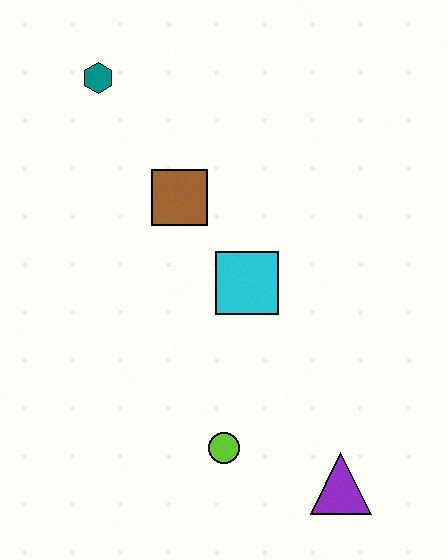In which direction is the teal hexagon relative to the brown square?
The teal hexagon is above the brown square.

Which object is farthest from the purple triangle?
The teal hexagon is farthest from the purple triangle.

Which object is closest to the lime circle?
The purple triangle is closest to the lime circle.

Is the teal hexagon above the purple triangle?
Yes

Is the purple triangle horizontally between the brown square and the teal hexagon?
No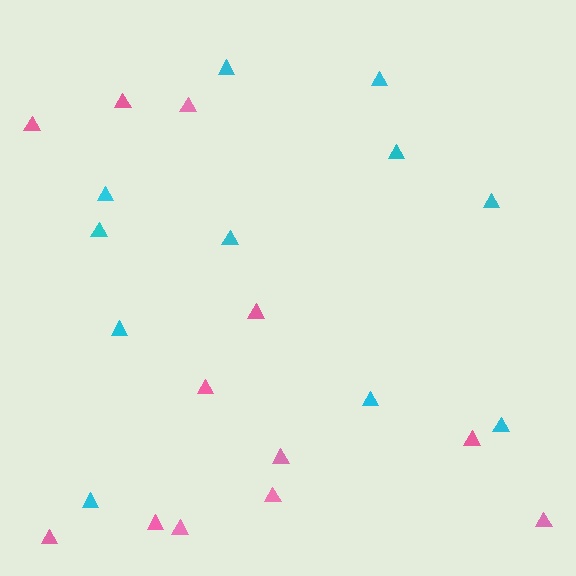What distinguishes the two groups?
There are 2 groups: one group of pink triangles (12) and one group of cyan triangles (11).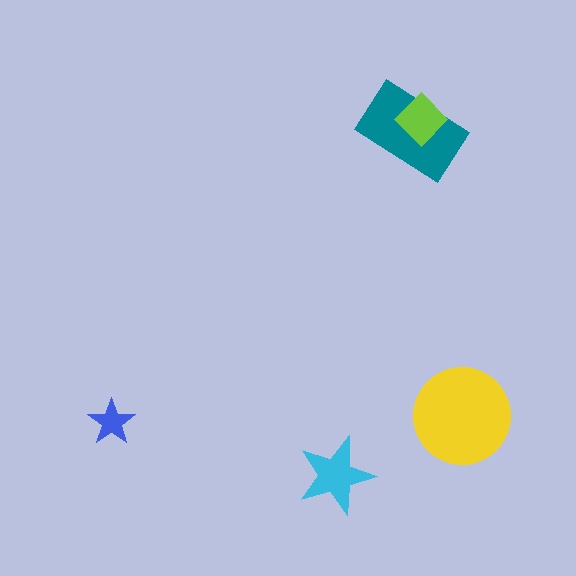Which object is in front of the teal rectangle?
The lime diamond is in front of the teal rectangle.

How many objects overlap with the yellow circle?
0 objects overlap with the yellow circle.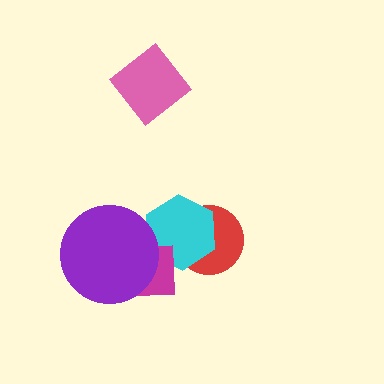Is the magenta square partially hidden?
Yes, it is partially covered by another shape.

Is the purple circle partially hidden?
No, no other shape covers it.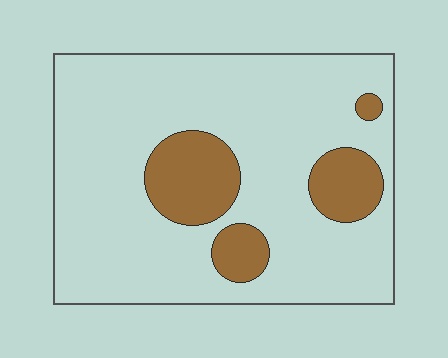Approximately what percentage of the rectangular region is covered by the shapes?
Approximately 20%.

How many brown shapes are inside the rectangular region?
4.